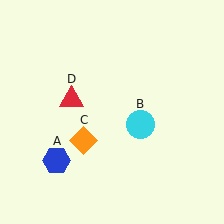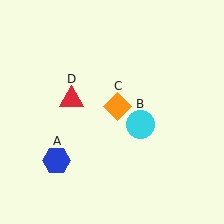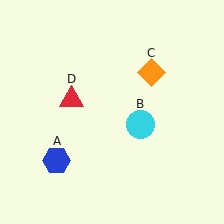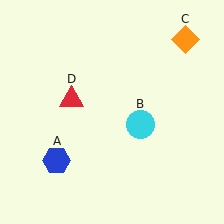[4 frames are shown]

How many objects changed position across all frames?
1 object changed position: orange diamond (object C).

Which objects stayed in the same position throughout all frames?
Blue hexagon (object A) and cyan circle (object B) and red triangle (object D) remained stationary.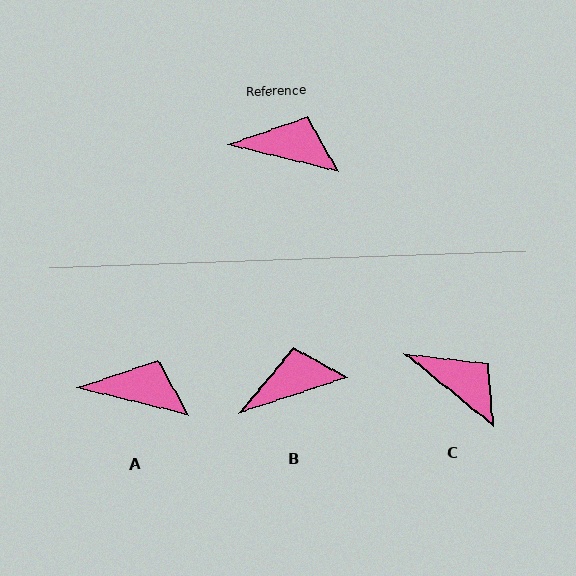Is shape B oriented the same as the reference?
No, it is off by about 31 degrees.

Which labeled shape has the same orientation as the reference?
A.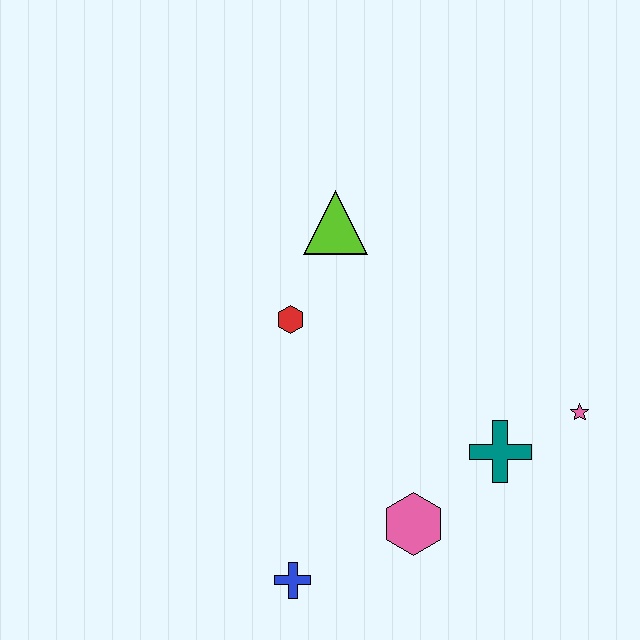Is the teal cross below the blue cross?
No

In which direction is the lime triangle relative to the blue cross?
The lime triangle is above the blue cross.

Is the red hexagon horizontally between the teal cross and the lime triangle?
No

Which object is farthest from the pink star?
The blue cross is farthest from the pink star.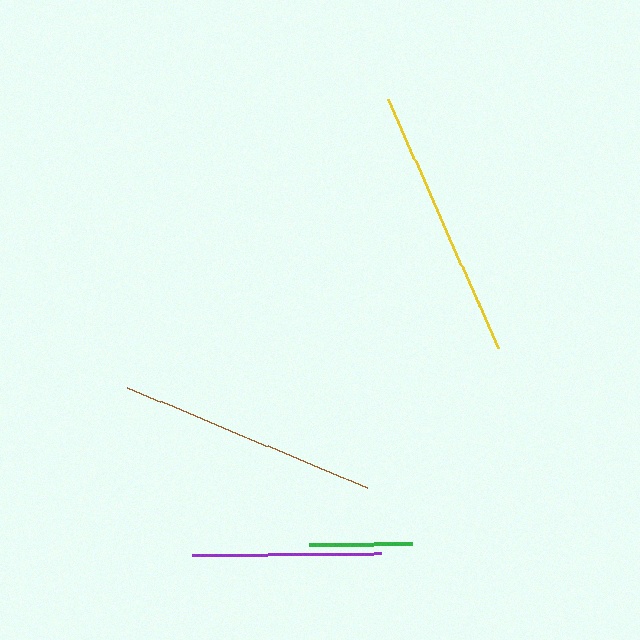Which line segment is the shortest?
The green line is the shortest at approximately 104 pixels.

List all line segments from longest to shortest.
From longest to shortest: yellow, brown, purple, green.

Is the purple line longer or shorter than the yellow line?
The yellow line is longer than the purple line.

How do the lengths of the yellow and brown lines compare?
The yellow and brown lines are approximately the same length.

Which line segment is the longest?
The yellow line is the longest at approximately 272 pixels.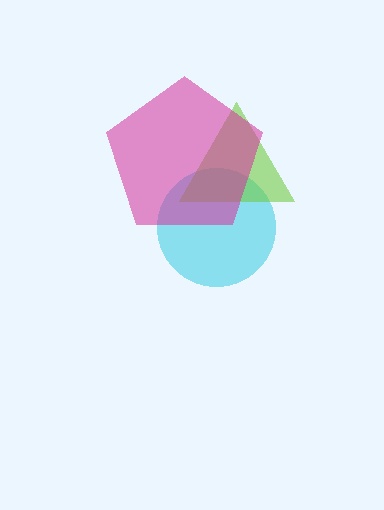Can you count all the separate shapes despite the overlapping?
Yes, there are 3 separate shapes.